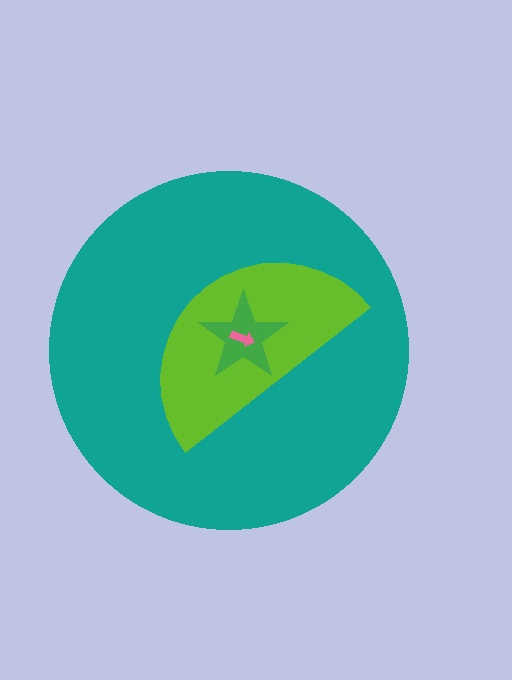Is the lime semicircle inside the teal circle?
Yes.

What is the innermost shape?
The pink arrow.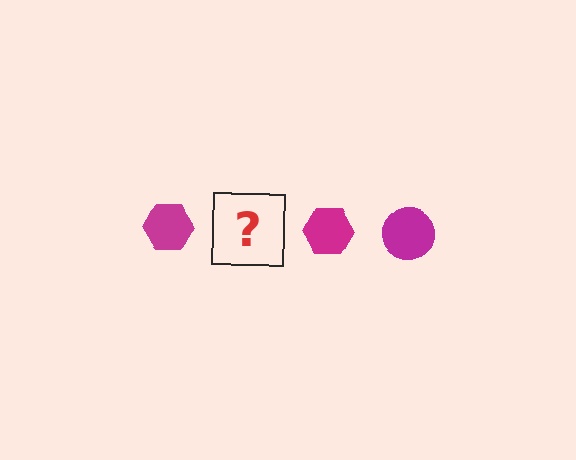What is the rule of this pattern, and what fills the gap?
The rule is that the pattern cycles through hexagon, circle shapes in magenta. The gap should be filled with a magenta circle.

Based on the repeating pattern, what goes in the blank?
The blank should be a magenta circle.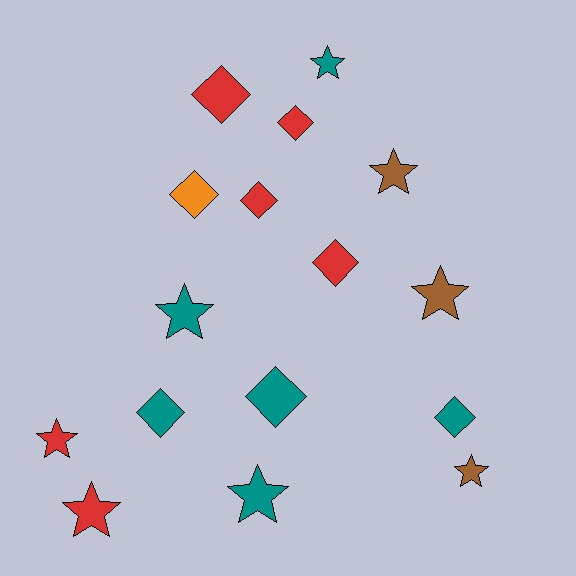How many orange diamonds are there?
There is 1 orange diamond.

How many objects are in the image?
There are 16 objects.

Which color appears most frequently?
Teal, with 6 objects.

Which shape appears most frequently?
Star, with 8 objects.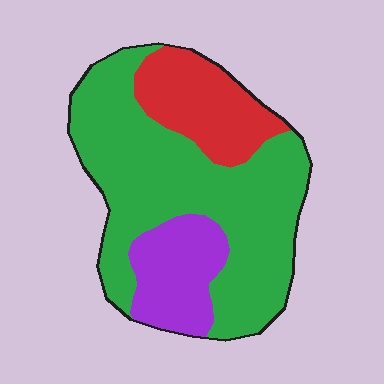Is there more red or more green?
Green.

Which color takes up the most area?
Green, at roughly 65%.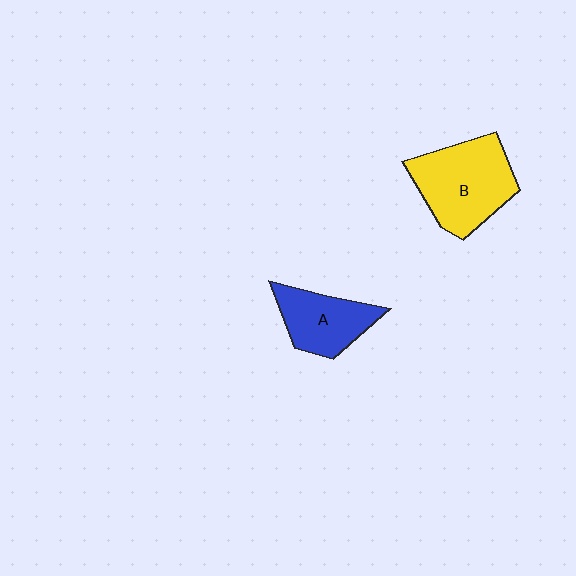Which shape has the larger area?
Shape B (yellow).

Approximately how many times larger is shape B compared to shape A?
Approximately 1.5 times.